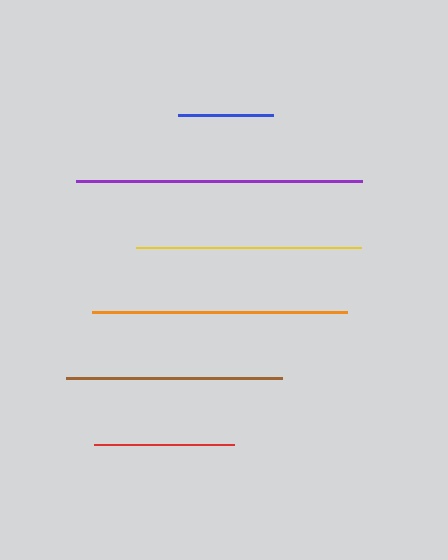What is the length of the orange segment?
The orange segment is approximately 255 pixels long.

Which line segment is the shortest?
The blue line is the shortest at approximately 95 pixels.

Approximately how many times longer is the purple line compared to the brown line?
The purple line is approximately 1.3 times the length of the brown line.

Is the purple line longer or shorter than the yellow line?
The purple line is longer than the yellow line.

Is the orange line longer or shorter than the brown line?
The orange line is longer than the brown line.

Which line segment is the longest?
The purple line is the longest at approximately 286 pixels.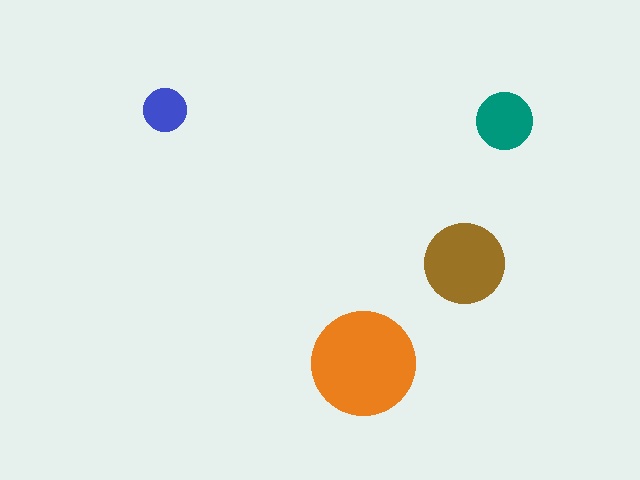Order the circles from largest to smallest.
the orange one, the brown one, the teal one, the blue one.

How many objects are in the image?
There are 4 objects in the image.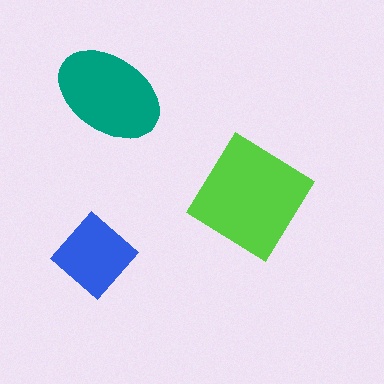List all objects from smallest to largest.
The blue diamond, the teal ellipse, the lime diamond.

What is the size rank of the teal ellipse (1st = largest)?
2nd.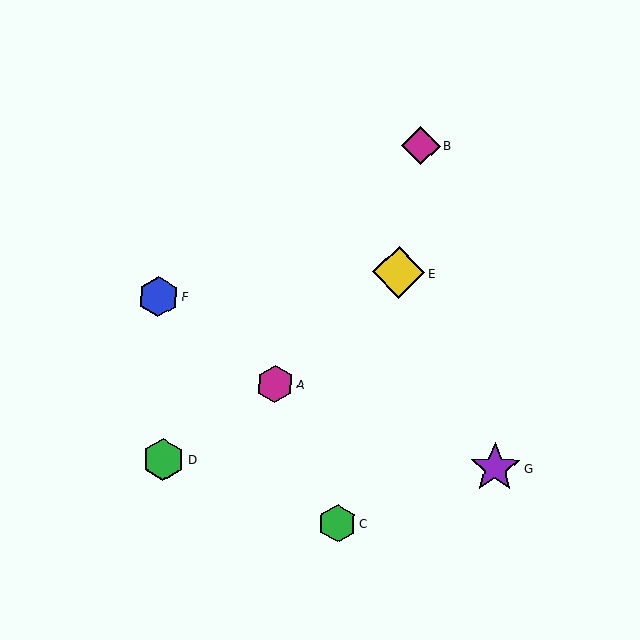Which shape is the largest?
The yellow diamond (labeled E) is the largest.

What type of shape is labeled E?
Shape E is a yellow diamond.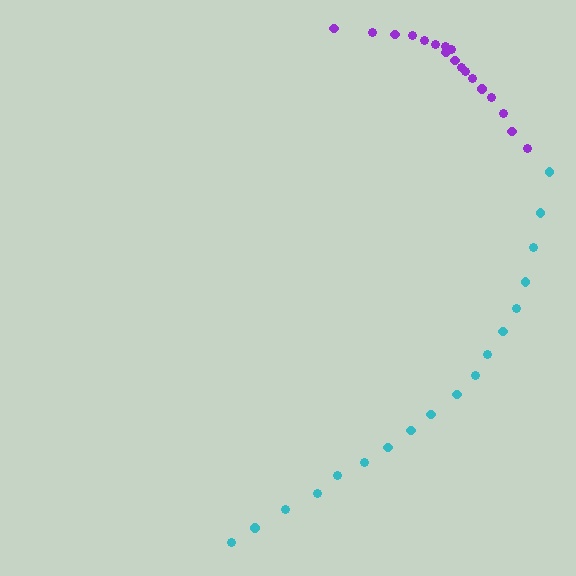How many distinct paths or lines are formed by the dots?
There are 2 distinct paths.